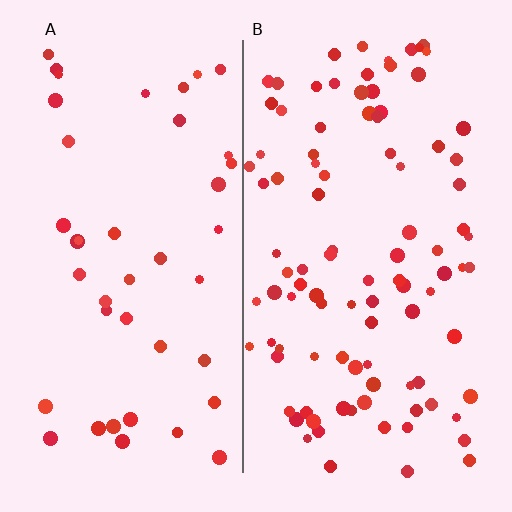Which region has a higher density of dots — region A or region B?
B (the right).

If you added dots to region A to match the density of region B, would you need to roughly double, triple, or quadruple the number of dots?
Approximately double.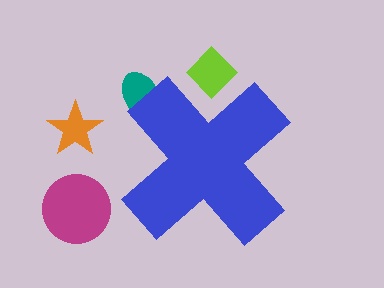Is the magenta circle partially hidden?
No, the magenta circle is fully visible.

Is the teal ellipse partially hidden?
Yes, the teal ellipse is partially hidden behind the blue cross.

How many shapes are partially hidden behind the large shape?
2 shapes are partially hidden.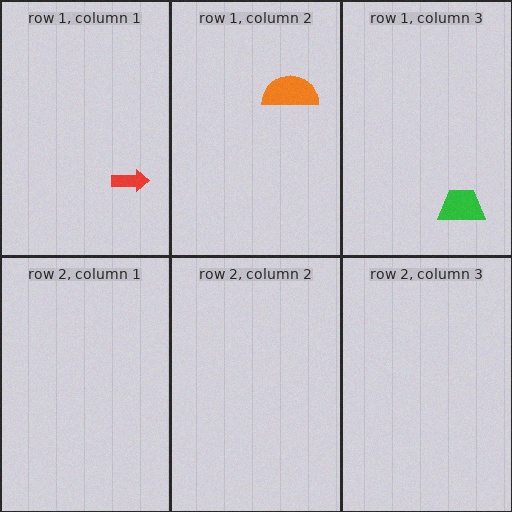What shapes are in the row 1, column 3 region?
The green trapezoid.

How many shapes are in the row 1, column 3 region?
1.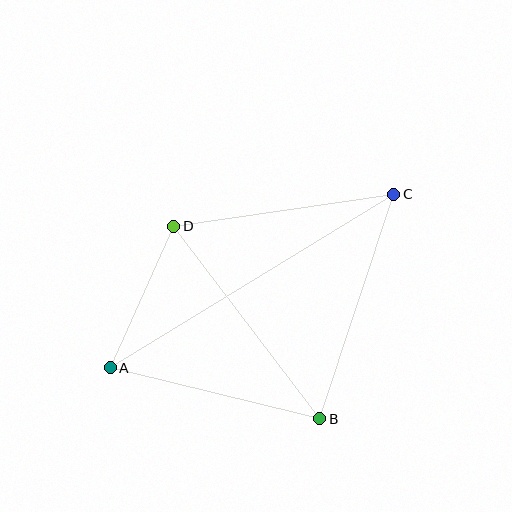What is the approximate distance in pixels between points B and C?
The distance between B and C is approximately 236 pixels.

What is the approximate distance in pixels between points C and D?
The distance between C and D is approximately 222 pixels.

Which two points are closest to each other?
Points A and D are closest to each other.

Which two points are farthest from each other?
Points A and C are farthest from each other.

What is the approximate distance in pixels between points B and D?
The distance between B and D is approximately 242 pixels.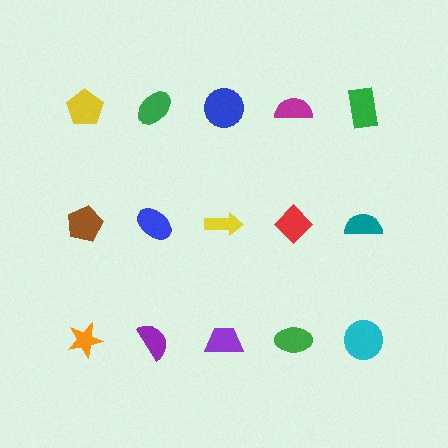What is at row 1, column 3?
A blue circle.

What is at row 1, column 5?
A green rectangle.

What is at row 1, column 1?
A yellow pentagon.